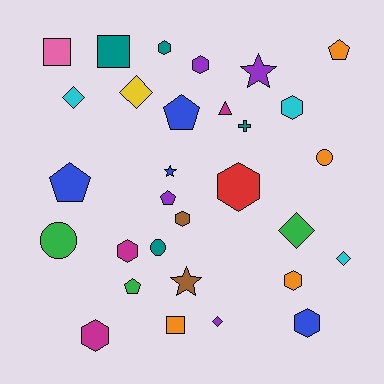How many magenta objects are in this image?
There are 3 magenta objects.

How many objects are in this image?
There are 30 objects.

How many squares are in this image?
There are 3 squares.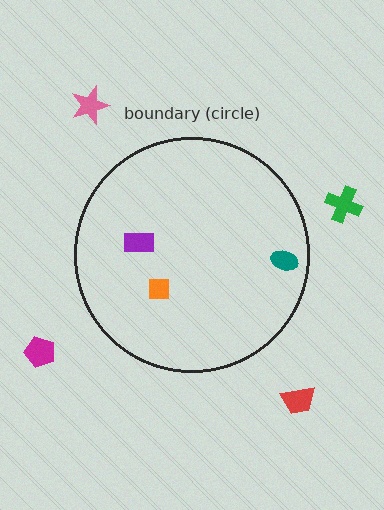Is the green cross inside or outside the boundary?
Outside.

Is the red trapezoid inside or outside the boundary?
Outside.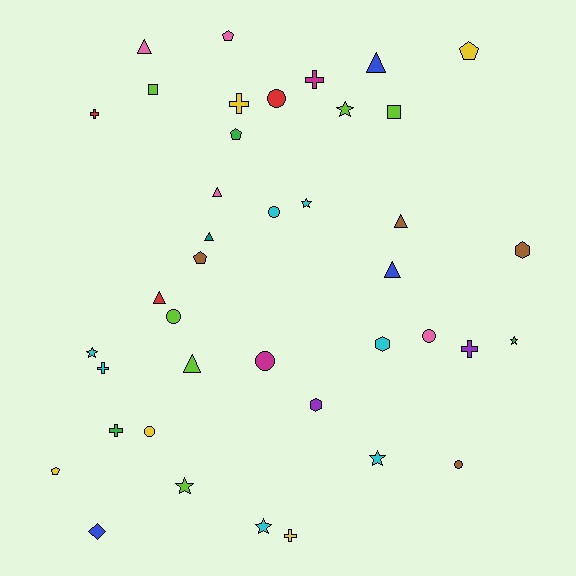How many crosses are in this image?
There are 7 crosses.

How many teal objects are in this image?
There is 1 teal object.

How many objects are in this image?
There are 40 objects.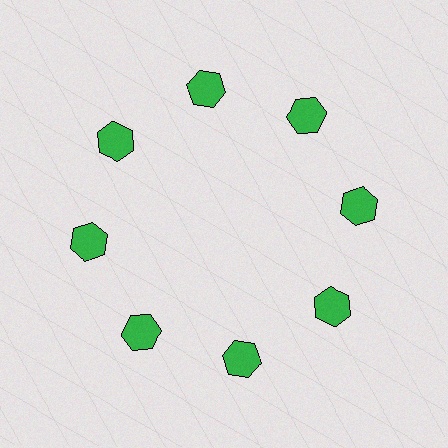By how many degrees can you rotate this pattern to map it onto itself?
The pattern maps onto itself every 45 degrees of rotation.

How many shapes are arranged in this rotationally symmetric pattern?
There are 8 shapes, arranged in 8 groups of 1.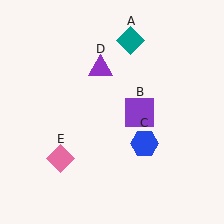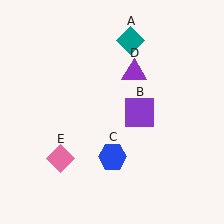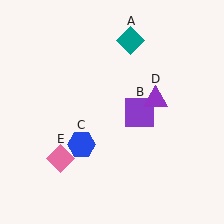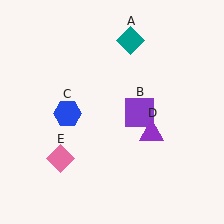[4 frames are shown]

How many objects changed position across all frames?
2 objects changed position: blue hexagon (object C), purple triangle (object D).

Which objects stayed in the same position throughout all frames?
Teal diamond (object A) and purple square (object B) and pink diamond (object E) remained stationary.